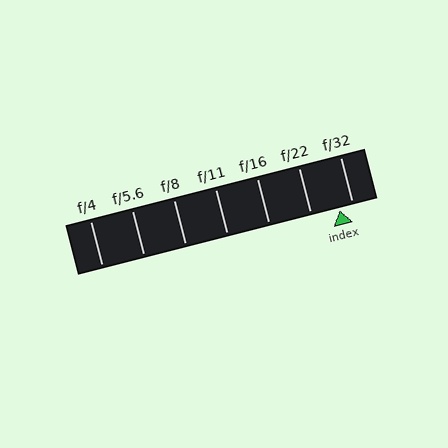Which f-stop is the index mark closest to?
The index mark is closest to f/32.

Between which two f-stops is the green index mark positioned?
The index mark is between f/22 and f/32.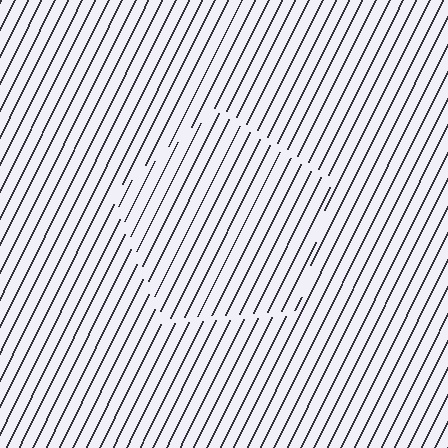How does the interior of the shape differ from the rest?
The interior of the shape contains the same grating, shifted by half a period — the contour is defined by the phase discontinuity where line-ends from the inner and outer gratings abut.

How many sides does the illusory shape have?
5 sides — the line-ends trace a pentagon.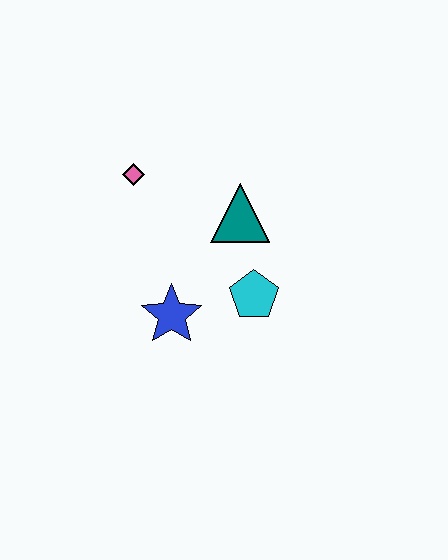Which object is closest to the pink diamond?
The teal triangle is closest to the pink diamond.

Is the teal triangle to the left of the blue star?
No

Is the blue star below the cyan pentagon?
Yes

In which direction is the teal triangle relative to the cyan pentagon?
The teal triangle is above the cyan pentagon.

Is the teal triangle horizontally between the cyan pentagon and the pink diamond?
Yes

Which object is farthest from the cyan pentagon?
The pink diamond is farthest from the cyan pentagon.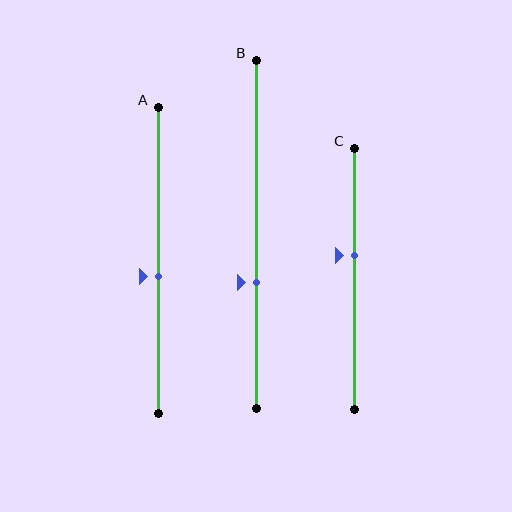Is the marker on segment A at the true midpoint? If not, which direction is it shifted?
No, the marker on segment A is shifted downward by about 5% of the segment length.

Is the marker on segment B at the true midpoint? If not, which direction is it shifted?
No, the marker on segment B is shifted downward by about 14% of the segment length.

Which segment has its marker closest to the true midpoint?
Segment A has its marker closest to the true midpoint.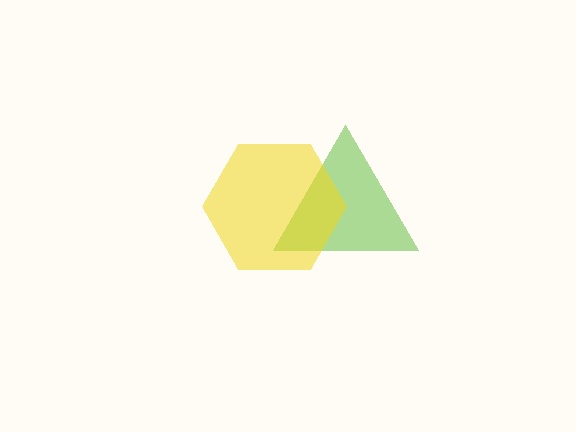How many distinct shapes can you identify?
There are 2 distinct shapes: a lime triangle, a yellow hexagon.